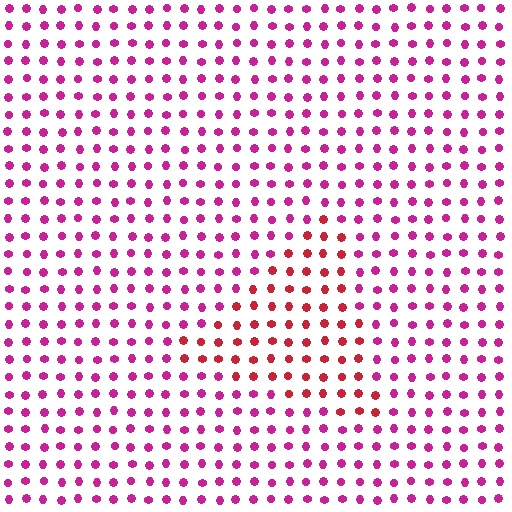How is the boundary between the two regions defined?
The boundary is defined purely by a slight shift in hue (about 35 degrees). Spacing, size, and orientation are identical on both sides.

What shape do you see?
I see a triangle.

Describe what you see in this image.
The image is filled with small magenta elements in a uniform arrangement. A triangle-shaped region is visible where the elements are tinted to a slightly different hue, forming a subtle color boundary.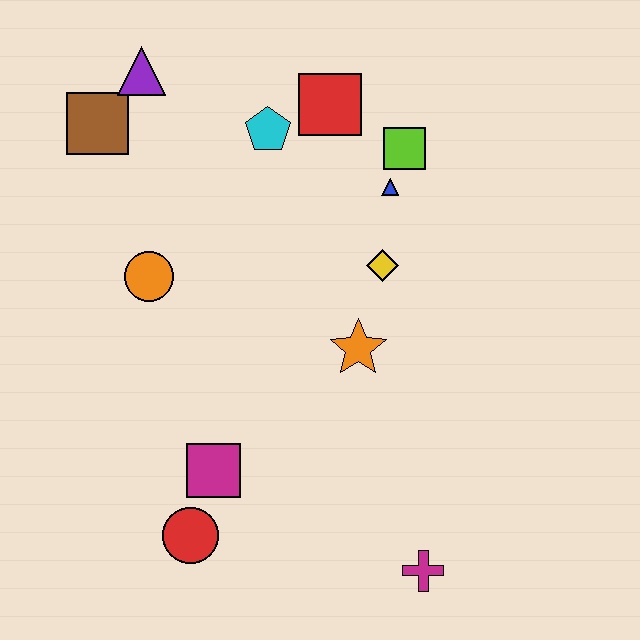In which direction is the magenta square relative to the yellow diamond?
The magenta square is below the yellow diamond.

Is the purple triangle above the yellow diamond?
Yes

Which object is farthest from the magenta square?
The purple triangle is farthest from the magenta square.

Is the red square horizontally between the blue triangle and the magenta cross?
No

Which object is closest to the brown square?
The purple triangle is closest to the brown square.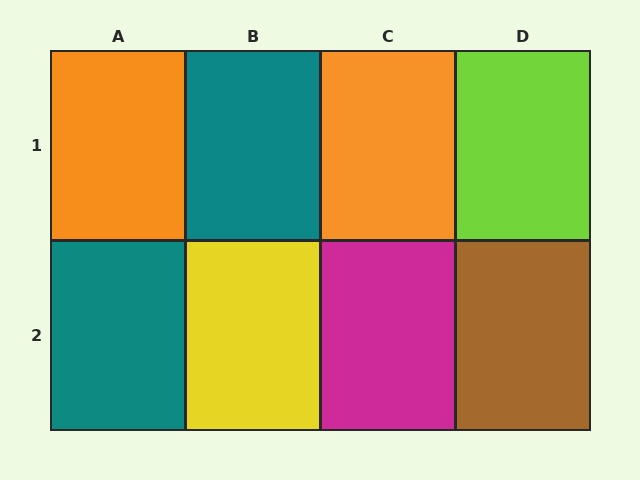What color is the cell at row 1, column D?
Lime.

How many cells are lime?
1 cell is lime.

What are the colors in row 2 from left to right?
Teal, yellow, magenta, brown.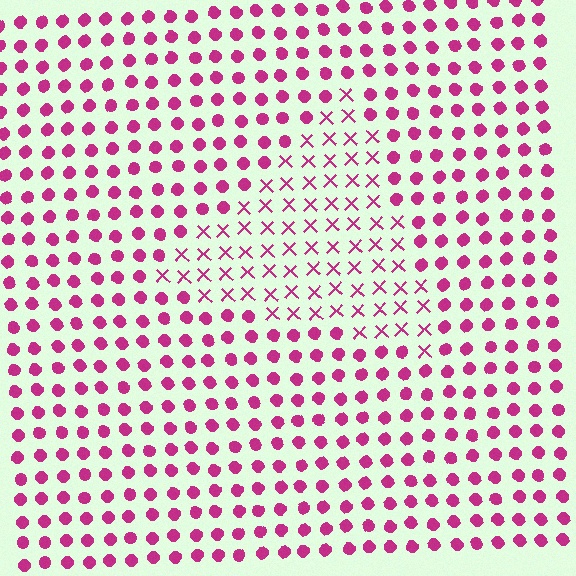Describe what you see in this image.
The image is filled with small magenta elements arranged in a uniform grid. A triangle-shaped region contains X marks, while the surrounding area contains circles. The boundary is defined purely by the change in element shape.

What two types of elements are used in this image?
The image uses X marks inside the triangle region and circles outside it.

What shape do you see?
I see a triangle.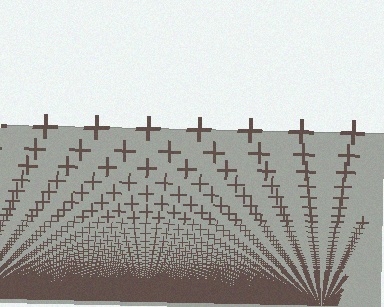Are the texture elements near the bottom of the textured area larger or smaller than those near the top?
Smaller. The gradient is inverted — elements near the bottom are smaller and denser.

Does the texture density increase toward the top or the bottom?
Density increases toward the bottom.